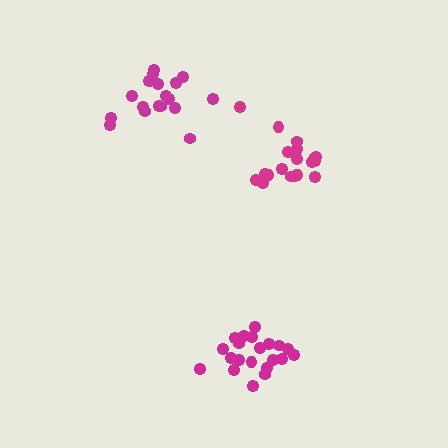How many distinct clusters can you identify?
There are 3 distinct clusters.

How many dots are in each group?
Group 1: 19 dots, Group 2: 21 dots, Group 3: 19 dots (59 total).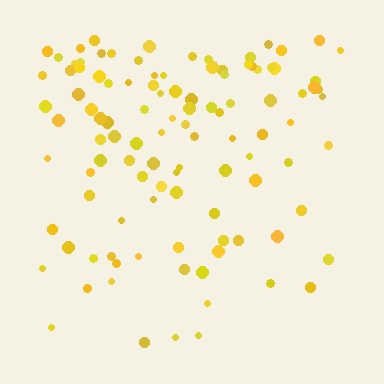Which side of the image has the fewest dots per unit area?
The bottom.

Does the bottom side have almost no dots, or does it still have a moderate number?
Still a moderate number, just noticeably fewer than the top.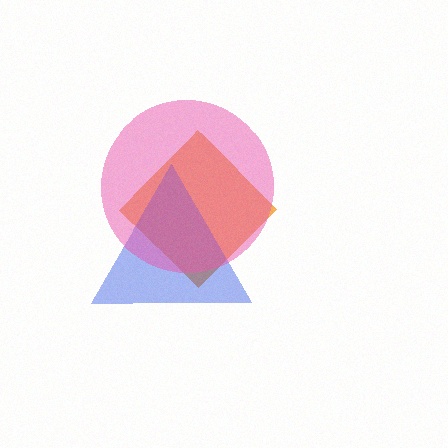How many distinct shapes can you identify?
There are 3 distinct shapes: an orange diamond, a blue triangle, a pink circle.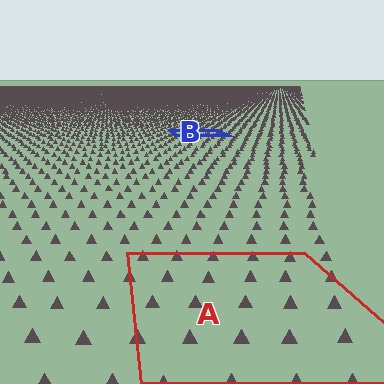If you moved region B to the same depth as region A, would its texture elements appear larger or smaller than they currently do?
They would appear larger. At a closer depth, the same texture elements are projected at a bigger on-screen size.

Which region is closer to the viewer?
Region A is closer. The texture elements there are larger and more spread out.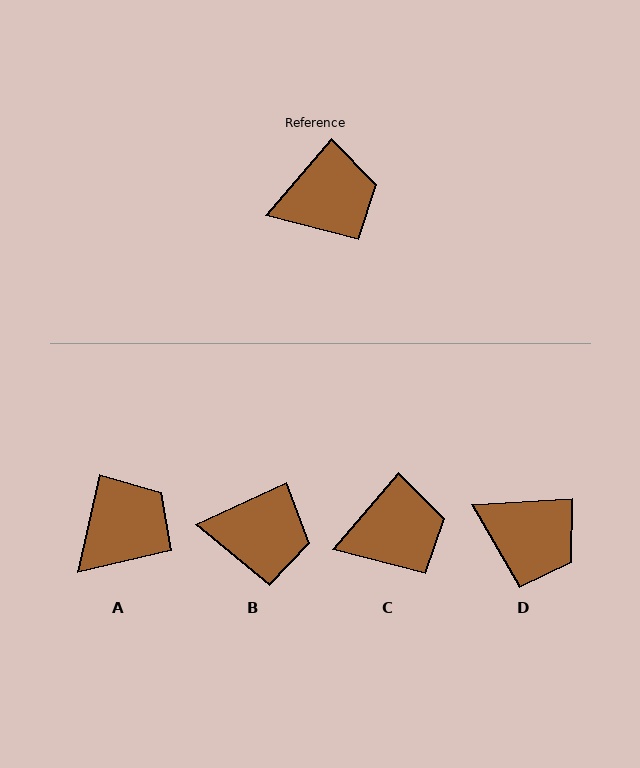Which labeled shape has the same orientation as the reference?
C.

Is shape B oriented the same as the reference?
No, it is off by about 24 degrees.